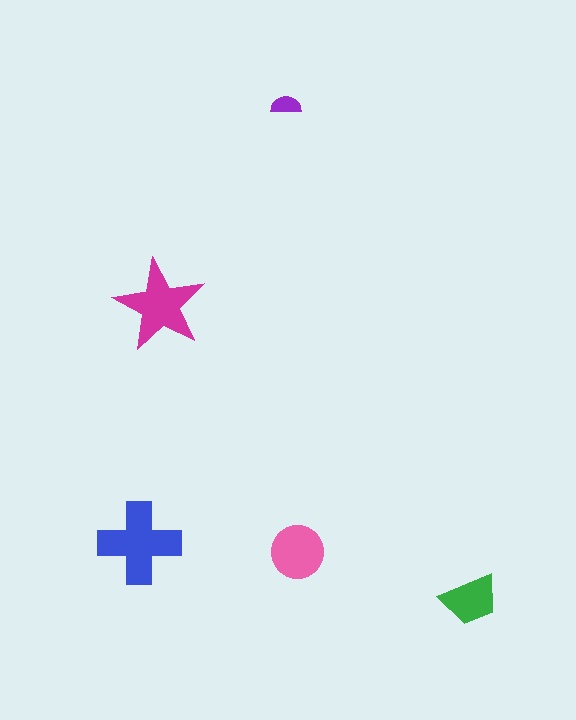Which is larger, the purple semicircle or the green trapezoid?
The green trapezoid.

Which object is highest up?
The purple semicircle is topmost.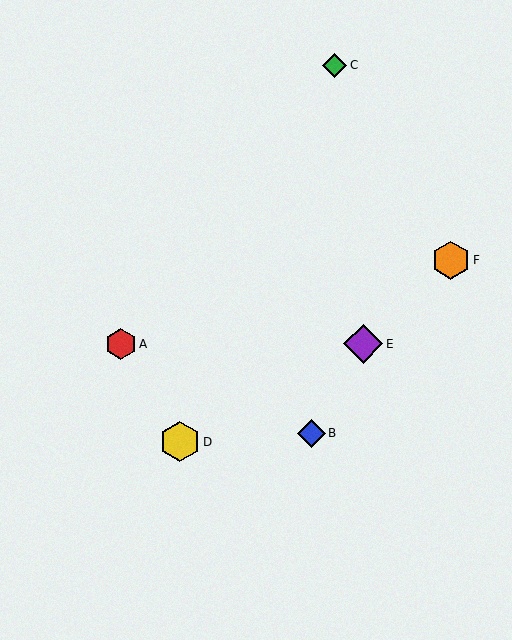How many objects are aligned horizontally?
2 objects (A, E) are aligned horizontally.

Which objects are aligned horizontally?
Objects A, E are aligned horizontally.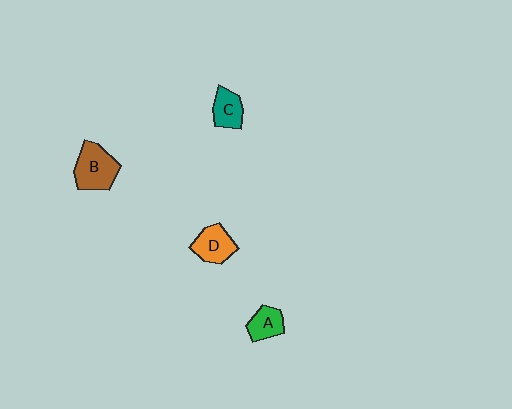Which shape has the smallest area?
Shape A (green).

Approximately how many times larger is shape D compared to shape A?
Approximately 1.3 times.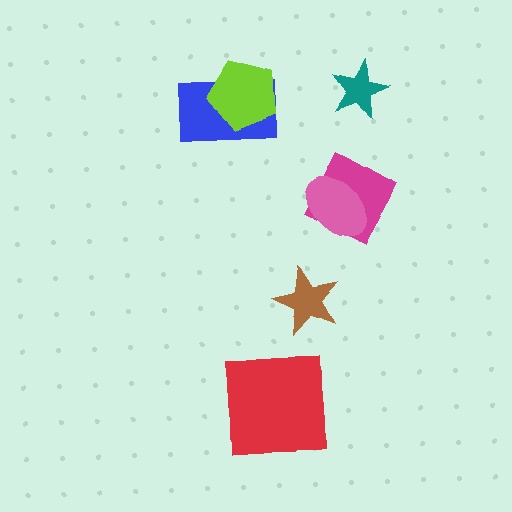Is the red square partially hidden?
No, no other shape covers it.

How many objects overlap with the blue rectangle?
1 object overlaps with the blue rectangle.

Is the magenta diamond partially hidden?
Yes, it is partially covered by another shape.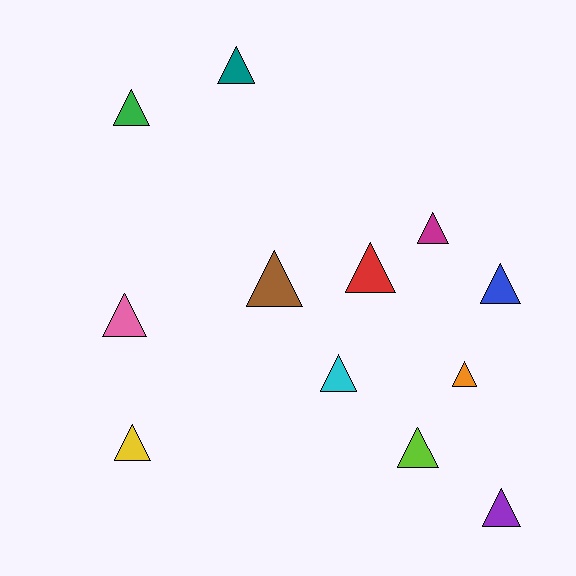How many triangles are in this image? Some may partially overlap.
There are 12 triangles.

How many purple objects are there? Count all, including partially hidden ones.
There is 1 purple object.